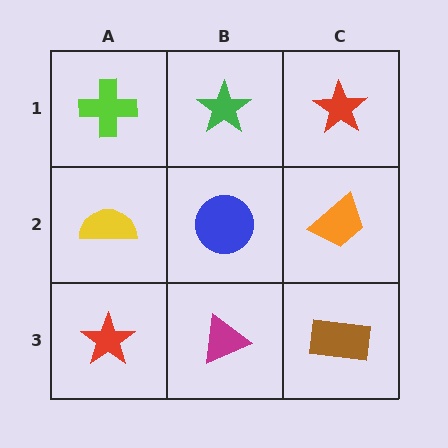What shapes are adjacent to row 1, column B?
A blue circle (row 2, column B), a lime cross (row 1, column A), a red star (row 1, column C).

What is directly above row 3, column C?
An orange trapezoid.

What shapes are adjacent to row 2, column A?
A lime cross (row 1, column A), a red star (row 3, column A), a blue circle (row 2, column B).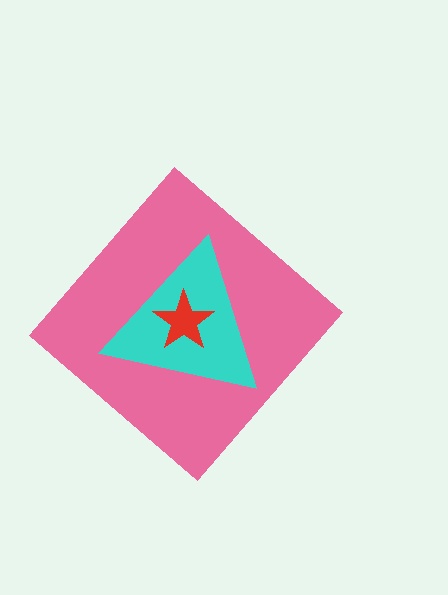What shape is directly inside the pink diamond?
The cyan triangle.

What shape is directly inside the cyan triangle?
The red star.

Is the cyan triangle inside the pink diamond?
Yes.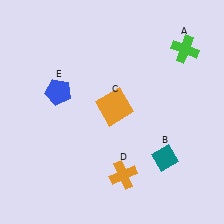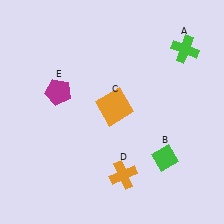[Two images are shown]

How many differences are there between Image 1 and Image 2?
There are 2 differences between the two images.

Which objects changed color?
B changed from teal to green. E changed from blue to magenta.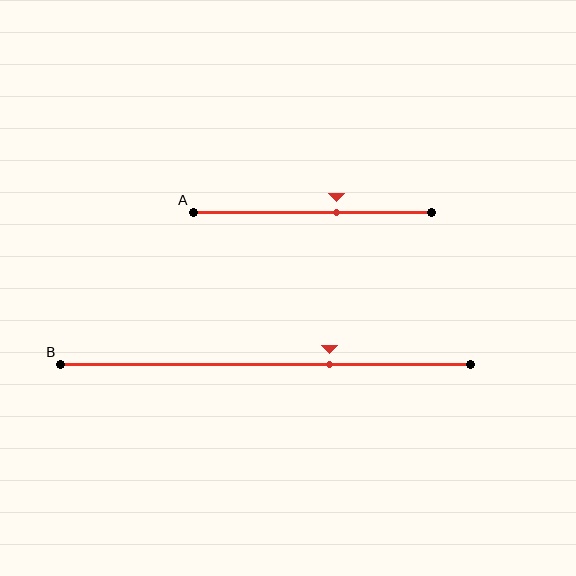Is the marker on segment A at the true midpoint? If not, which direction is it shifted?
No, the marker on segment A is shifted to the right by about 10% of the segment length.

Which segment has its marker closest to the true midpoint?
Segment A has its marker closest to the true midpoint.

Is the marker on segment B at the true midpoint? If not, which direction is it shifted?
No, the marker on segment B is shifted to the right by about 16% of the segment length.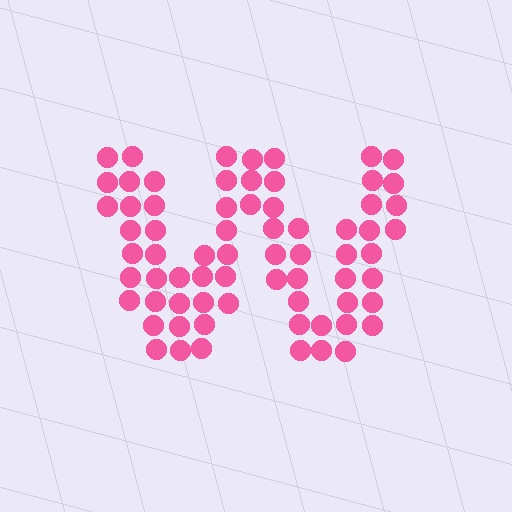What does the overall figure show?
The overall figure shows the letter W.